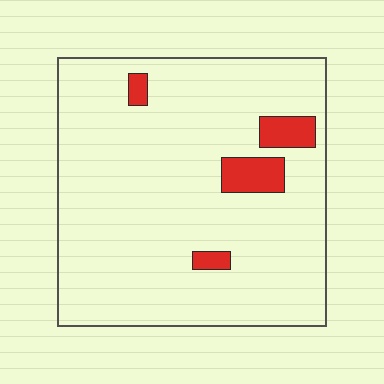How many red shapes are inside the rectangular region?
4.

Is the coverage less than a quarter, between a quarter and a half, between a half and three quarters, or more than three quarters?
Less than a quarter.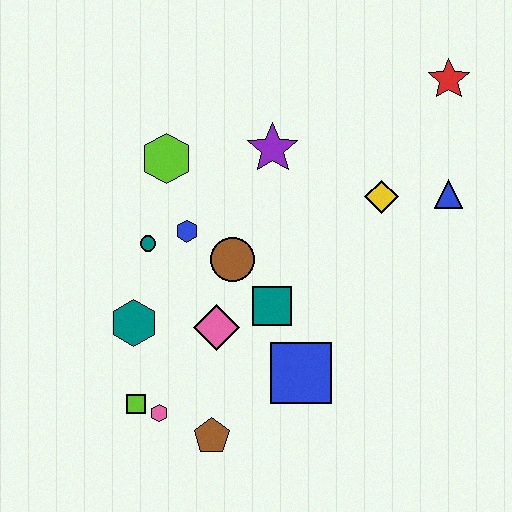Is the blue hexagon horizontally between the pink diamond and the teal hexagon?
Yes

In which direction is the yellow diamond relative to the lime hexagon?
The yellow diamond is to the right of the lime hexagon.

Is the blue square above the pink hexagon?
Yes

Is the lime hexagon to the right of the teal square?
No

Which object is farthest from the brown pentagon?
The red star is farthest from the brown pentagon.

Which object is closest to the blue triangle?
The yellow diamond is closest to the blue triangle.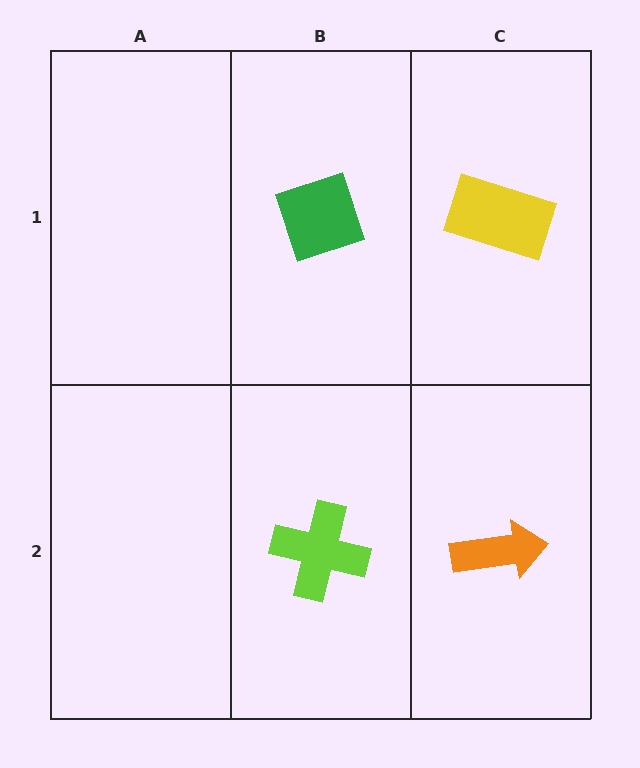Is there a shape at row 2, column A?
No, that cell is empty.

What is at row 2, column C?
An orange arrow.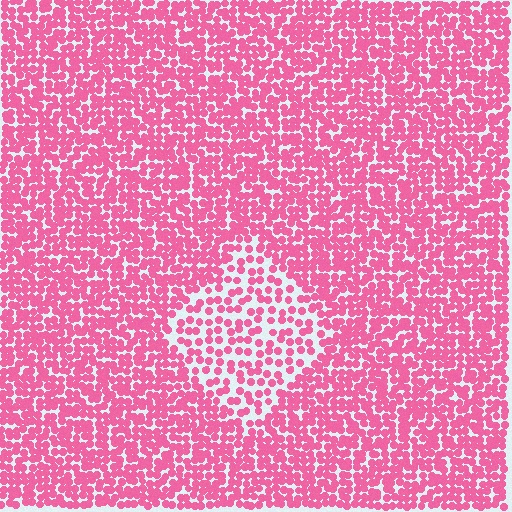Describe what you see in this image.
The image contains small pink elements arranged at two different densities. A diamond-shaped region is visible where the elements are less densely packed than the surrounding area.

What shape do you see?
I see a diamond.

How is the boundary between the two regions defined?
The boundary is defined by a change in element density (approximately 1.9x ratio). All elements are the same color, size, and shape.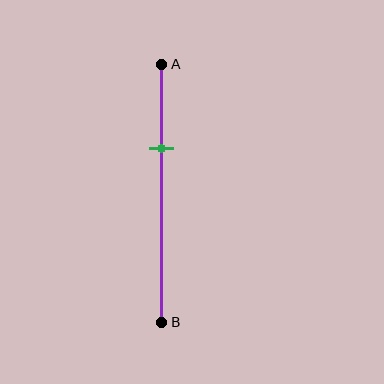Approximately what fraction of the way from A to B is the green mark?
The green mark is approximately 35% of the way from A to B.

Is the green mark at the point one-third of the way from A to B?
Yes, the mark is approximately at the one-third point.